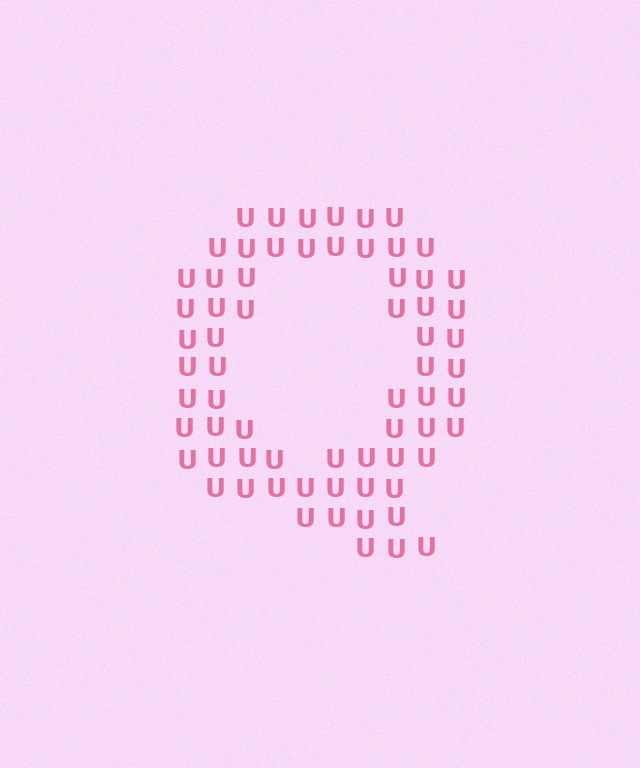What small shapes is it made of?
It is made of small letter U's.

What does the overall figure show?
The overall figure shows the letter Q.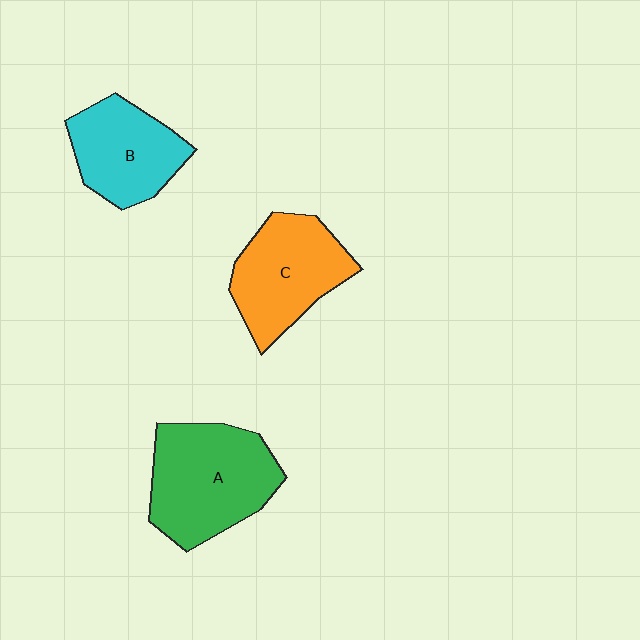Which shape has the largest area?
Shape A (green).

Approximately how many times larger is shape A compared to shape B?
Approximately 1.4 times.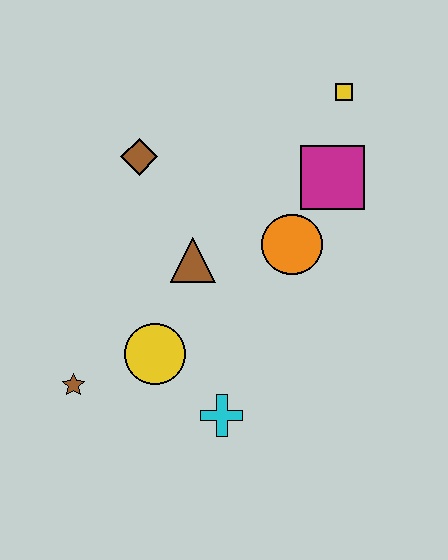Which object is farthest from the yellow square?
The brown star is farthest from the yellow square.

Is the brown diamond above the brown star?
Yes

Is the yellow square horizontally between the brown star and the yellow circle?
No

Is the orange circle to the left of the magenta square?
Yes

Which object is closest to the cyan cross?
The yellow circle is closest to the cyan cross.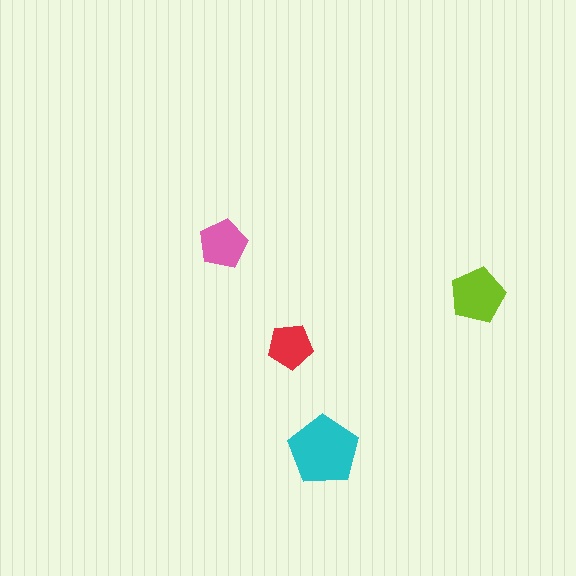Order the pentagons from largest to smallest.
the cyan one, the lime one, the pink one, the red one.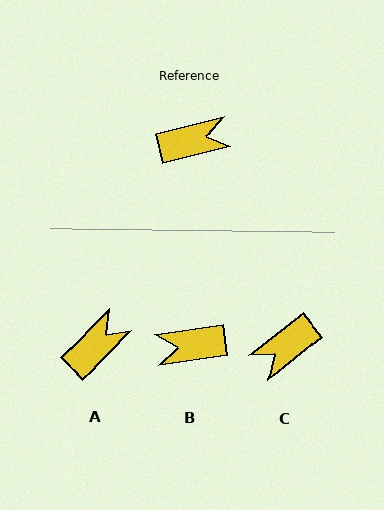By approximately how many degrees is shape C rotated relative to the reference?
Approximately 155 degrees clockwise.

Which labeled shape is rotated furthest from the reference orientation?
B, about 175 degrees away.